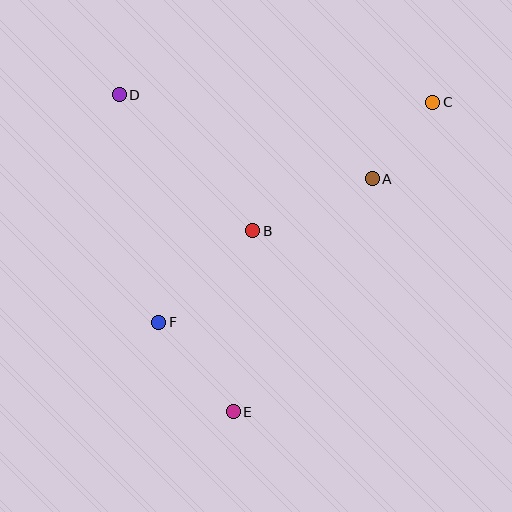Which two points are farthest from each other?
Points C and E are farthest from each other.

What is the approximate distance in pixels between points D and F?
The distance between D and F is approximately 231 pixels.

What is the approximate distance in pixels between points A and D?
The distance between A and D is approximately 266 pixels.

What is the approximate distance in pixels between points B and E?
The distance between B and E is approximately 182 pixels.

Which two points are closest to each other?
Points A and C are closest to each other.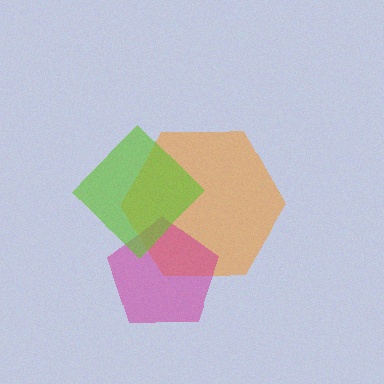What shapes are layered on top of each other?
The layered shapes are: an orange hexagon, a magenta pentagon, a lime diamond.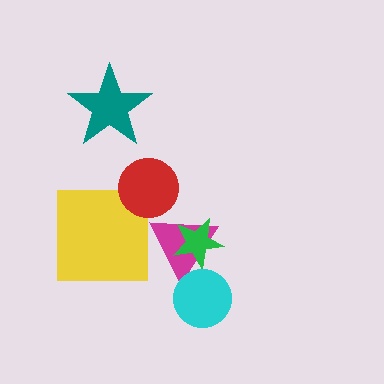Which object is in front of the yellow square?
The red circle is in front of the yellow square.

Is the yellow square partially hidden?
Yes, it is partially covered by another shape.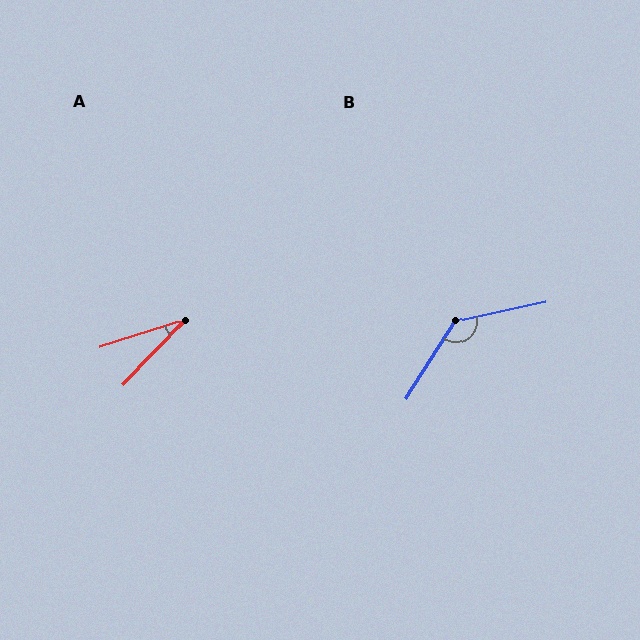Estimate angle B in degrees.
Approximately 134 degrees.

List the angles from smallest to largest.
A (29°), B (134°).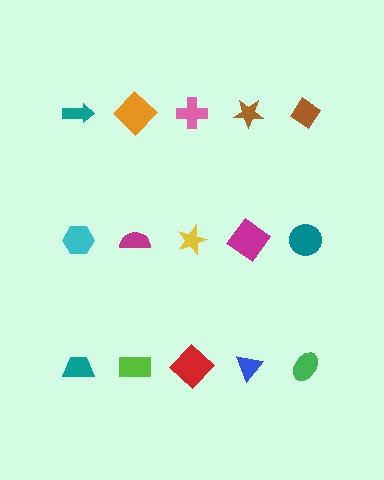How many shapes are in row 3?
5 shapes.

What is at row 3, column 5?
A green ellipse.